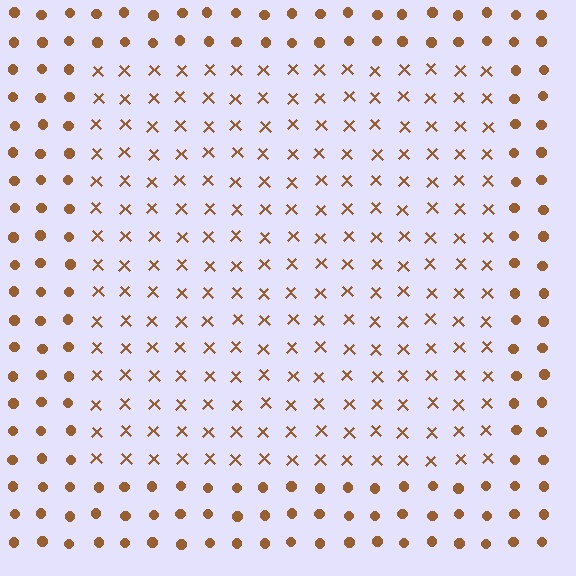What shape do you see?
I see a rectangle.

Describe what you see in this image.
The image is filled with small brown elements arranged in a uniform grid. A rectangle-shaped region contains X marks, while the surrounding area contains circles. The boundary is defined purely by the change in element shape.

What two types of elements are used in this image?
The image uses X marks inside the rectangle region and circles outside it.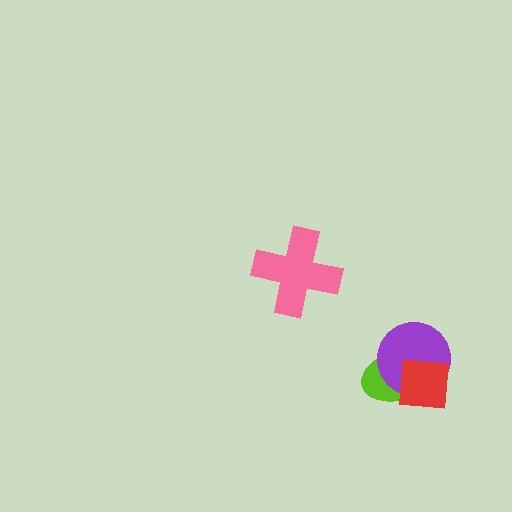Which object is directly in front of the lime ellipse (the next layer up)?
The purple circle is directly in front of the lime ellipse.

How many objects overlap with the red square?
2 objects overlap with the red square.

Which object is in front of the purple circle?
The red square is in front of the purple circle.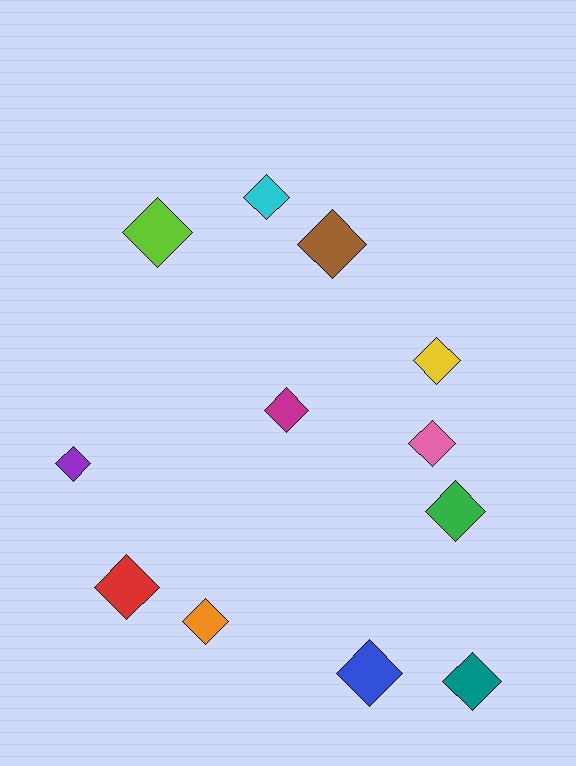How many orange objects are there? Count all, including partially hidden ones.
There is 1 orange object.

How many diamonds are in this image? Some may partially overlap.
There are 12 diamonds.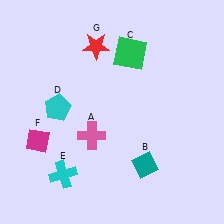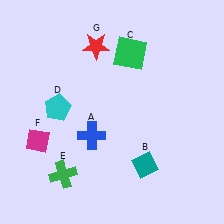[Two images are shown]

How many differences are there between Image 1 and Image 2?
There are 2 differences between the two images.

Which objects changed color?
A changed from pink to blue. E changed from cyan to green.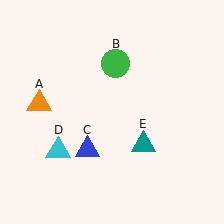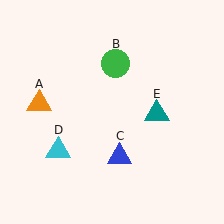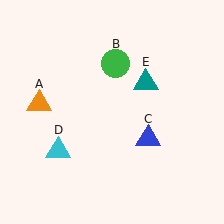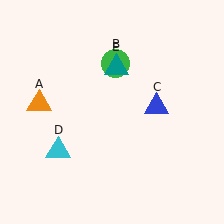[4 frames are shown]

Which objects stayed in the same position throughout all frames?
Orange triangle (object A) and green circle (object B) and cyan triangle (object D) remained stationary.